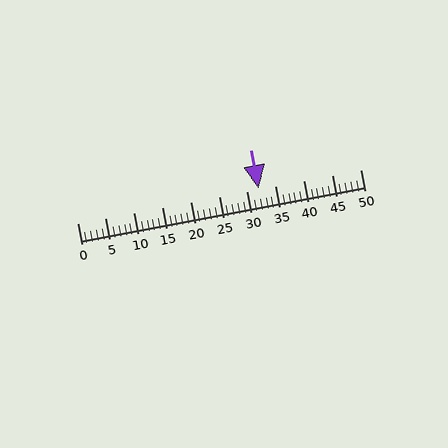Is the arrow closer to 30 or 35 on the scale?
The arrow is closer to 30.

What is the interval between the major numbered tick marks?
The major tick marks are spaced 5 units apart.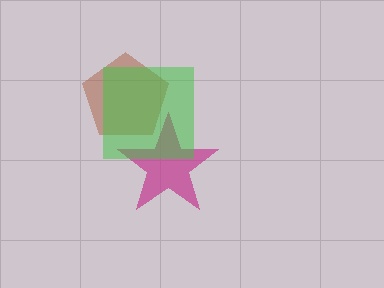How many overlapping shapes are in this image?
There are 3 overlapping shapes in the image.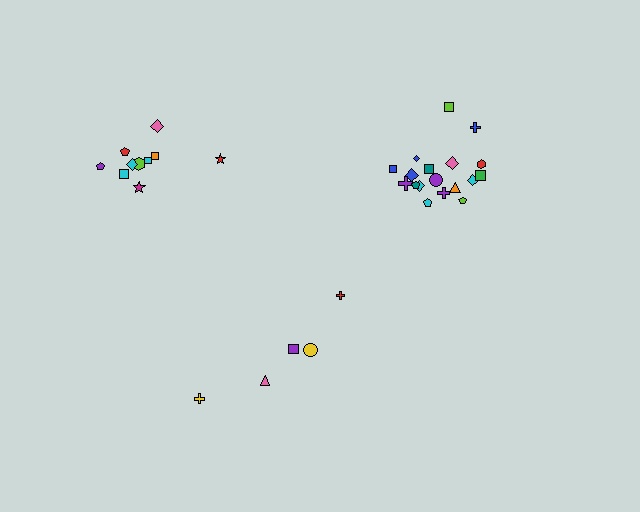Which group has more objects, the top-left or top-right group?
The top-right group.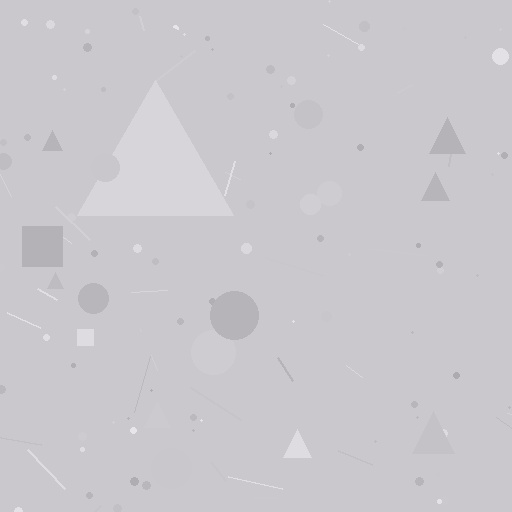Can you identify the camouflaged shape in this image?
The camouflaged shape is a triangle.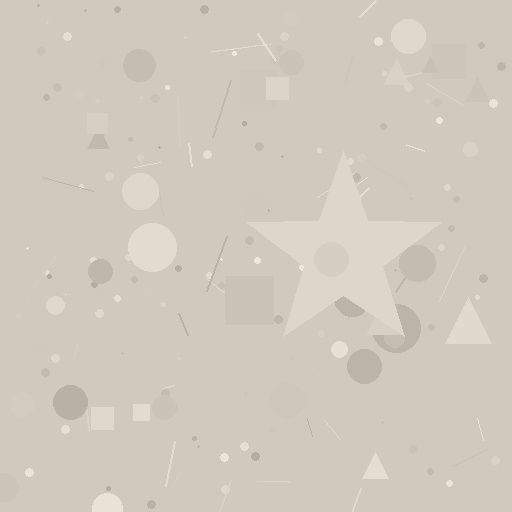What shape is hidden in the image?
A star is hidden in the image.